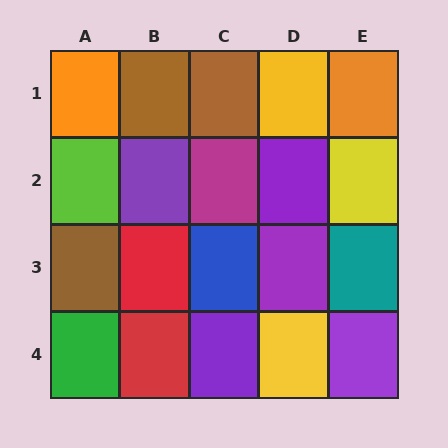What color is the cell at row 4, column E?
Purple.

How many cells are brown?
3 cells are brown.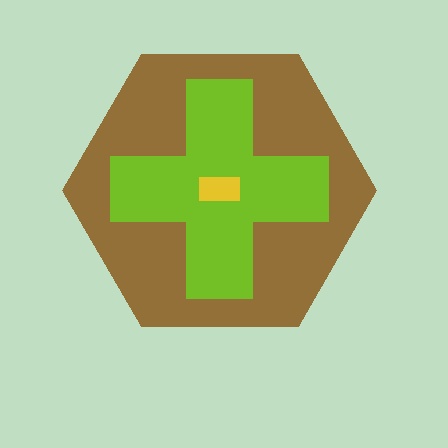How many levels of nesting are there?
3.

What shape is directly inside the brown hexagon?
The lime cross.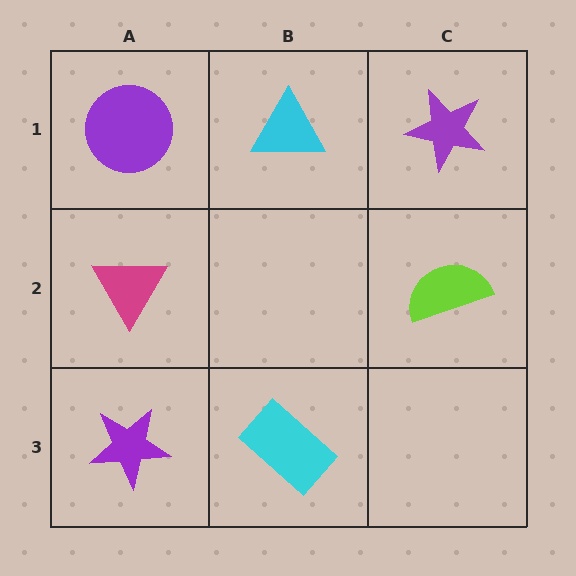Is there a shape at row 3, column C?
No, that cell is empty.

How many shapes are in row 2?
2 shapes.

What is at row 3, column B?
A cyan rectangle.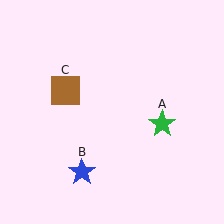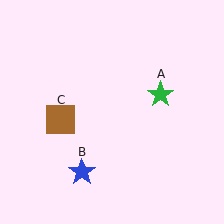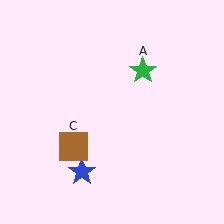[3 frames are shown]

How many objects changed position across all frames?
2 objects changed position: green star (object A), brown square (object C).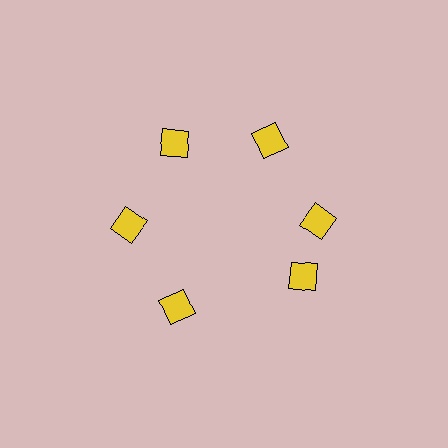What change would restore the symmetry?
The symmetry would be restored by rotating it back into even spacing with its neighbors so that all 6 diamonds sit at equal angles and equal distance from the center.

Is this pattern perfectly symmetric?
No. The 6 yellow diamonds are arranged in a ring, but one element near the 5 o'clock position is rotated out of alignment along the ring, breaking the 6-fold rotational symmetry.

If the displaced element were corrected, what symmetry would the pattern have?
It would have 6-fold rotational symmetry — the pattern would map onto itself every 60 degrees.